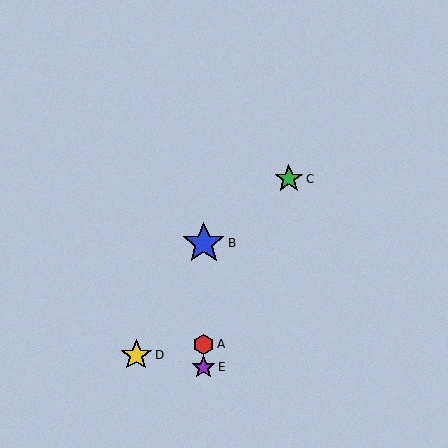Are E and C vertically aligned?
No, E is at x≈204 and C is at x≈289.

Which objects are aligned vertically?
Objects A, B, E are aligned vertically.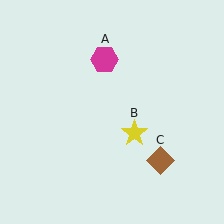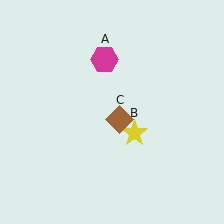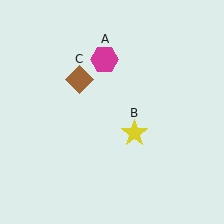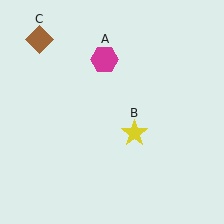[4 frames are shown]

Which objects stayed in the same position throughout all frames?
Magenta hexagon (object A) and yellow star (object B) remained stationary.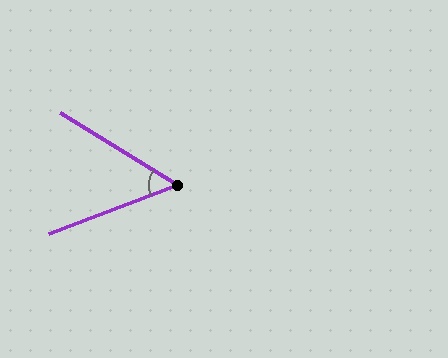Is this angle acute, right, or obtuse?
It is acute.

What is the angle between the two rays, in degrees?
Approximately 53 degrees.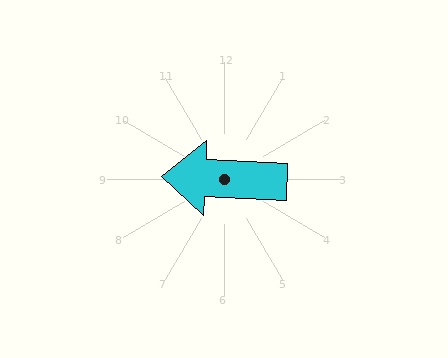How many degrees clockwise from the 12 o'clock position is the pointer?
Approximately 273 degrees.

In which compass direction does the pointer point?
West.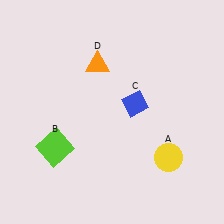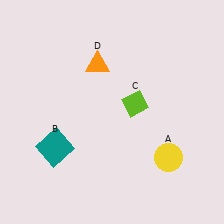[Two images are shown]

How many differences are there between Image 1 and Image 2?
There are 2 differences between the two images.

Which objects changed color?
B changed from lime to teal. C changed from blue to lime.